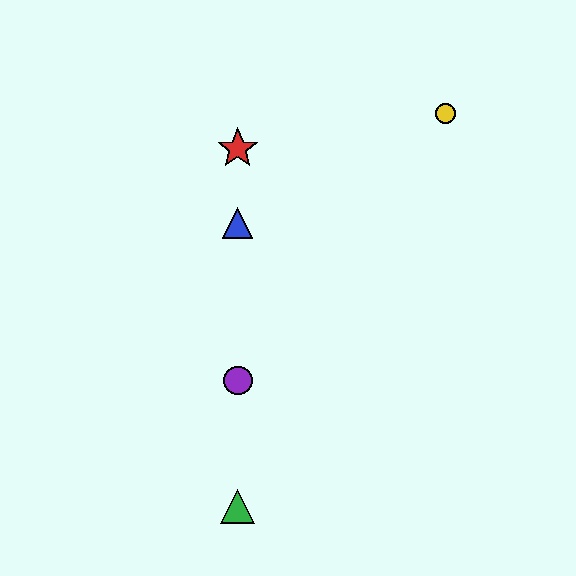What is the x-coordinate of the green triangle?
The green triangle is at x≈238.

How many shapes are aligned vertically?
4 shapes (the red star, the blue triangle, the green triangle, the purple circle) are aligned vertically.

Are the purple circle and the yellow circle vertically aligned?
No, the purple circle is at x≈238 and the yellow circle is at x≈446.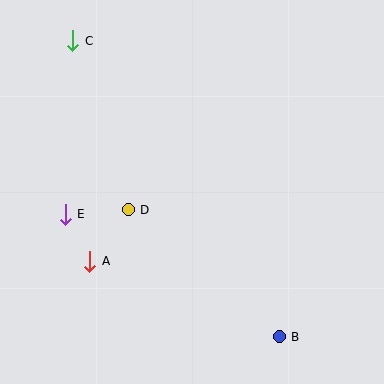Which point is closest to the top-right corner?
Point C is closest to the top-right corner.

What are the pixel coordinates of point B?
Point B is at (279, 337).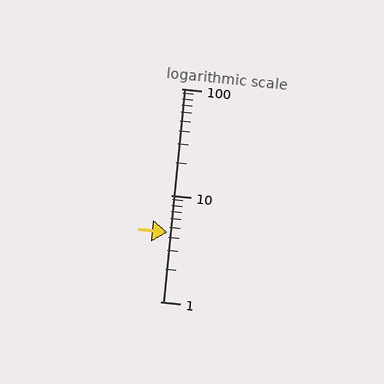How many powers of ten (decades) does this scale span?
The scale spans 2 decades, from 1 to 100.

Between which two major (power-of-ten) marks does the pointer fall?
The pointer is between 1 and 10.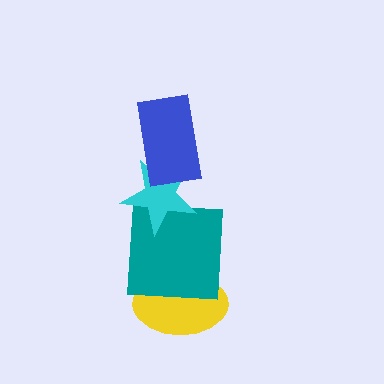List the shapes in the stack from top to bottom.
From top to bottom: the blue rectangle, the cyan star, the teal square, the yellow ellipse.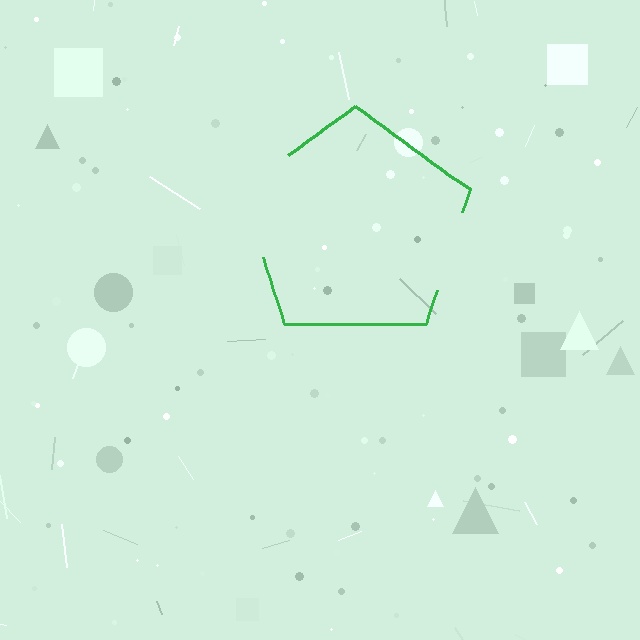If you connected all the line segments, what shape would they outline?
They would outline a pentagon.